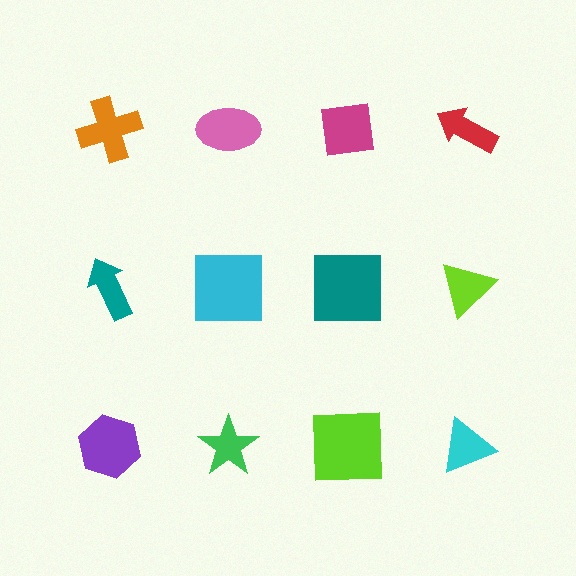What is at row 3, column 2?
A green star.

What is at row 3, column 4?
A cyan triangle.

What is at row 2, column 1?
A teal arrow.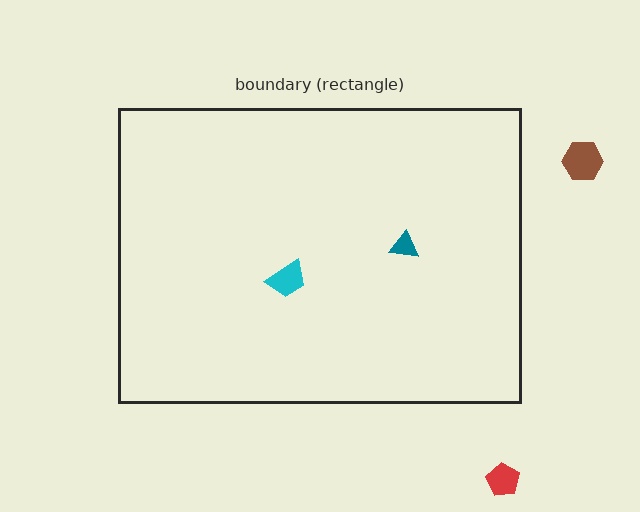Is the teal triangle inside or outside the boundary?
Inside.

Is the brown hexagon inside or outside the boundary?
Outside.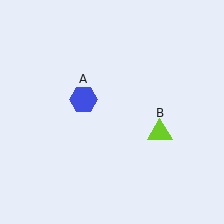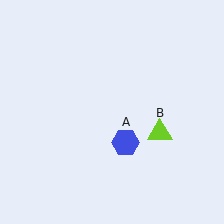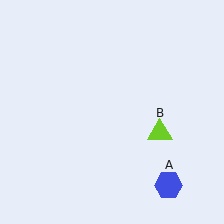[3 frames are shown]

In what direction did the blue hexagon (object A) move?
The blue hexagon (object A) moved down and to the right.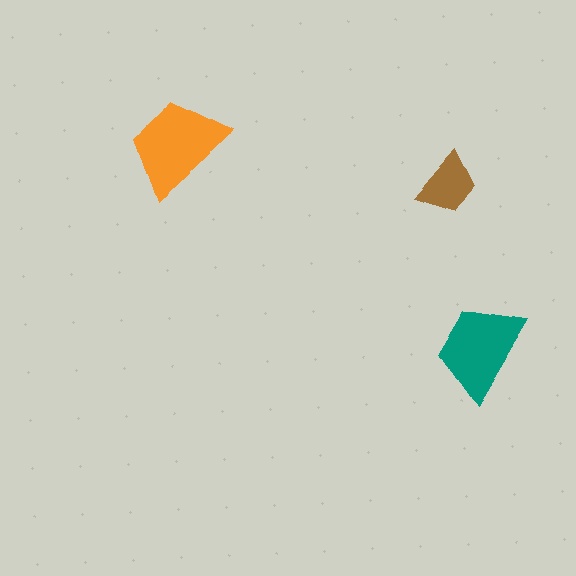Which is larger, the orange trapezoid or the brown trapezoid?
The orange one.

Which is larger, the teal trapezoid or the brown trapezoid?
The teal one.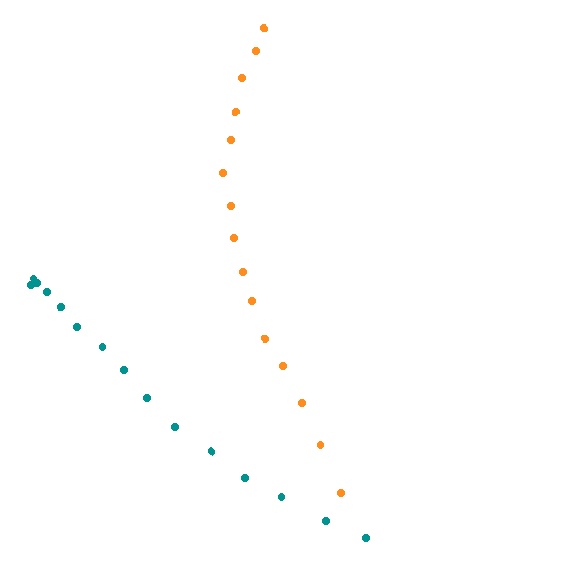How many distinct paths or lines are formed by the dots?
There are 2 distinct paths.